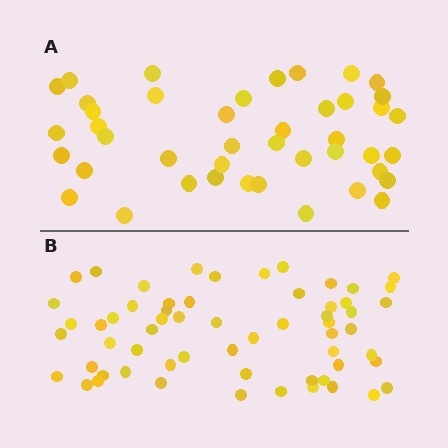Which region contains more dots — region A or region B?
Region B (the bottom region) has more dots.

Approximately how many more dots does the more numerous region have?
Region B has approximately 15 more dots than region A.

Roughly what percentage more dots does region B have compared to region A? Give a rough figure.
About 40% more.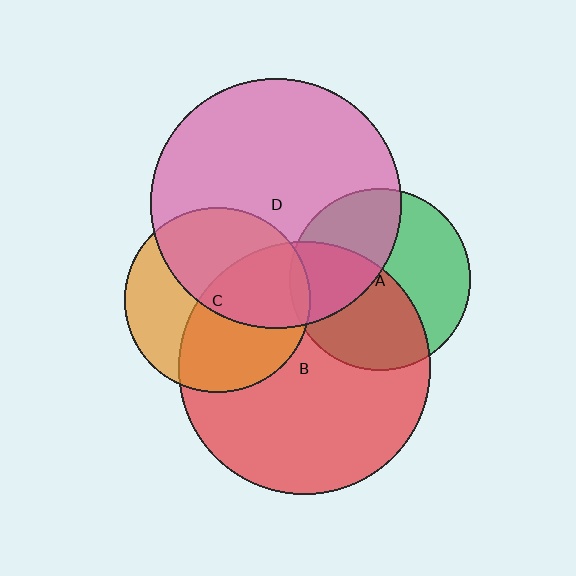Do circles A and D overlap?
Yes.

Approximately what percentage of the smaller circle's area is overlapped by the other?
Approximately 40%.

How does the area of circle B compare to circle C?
Approximately 1.8 times.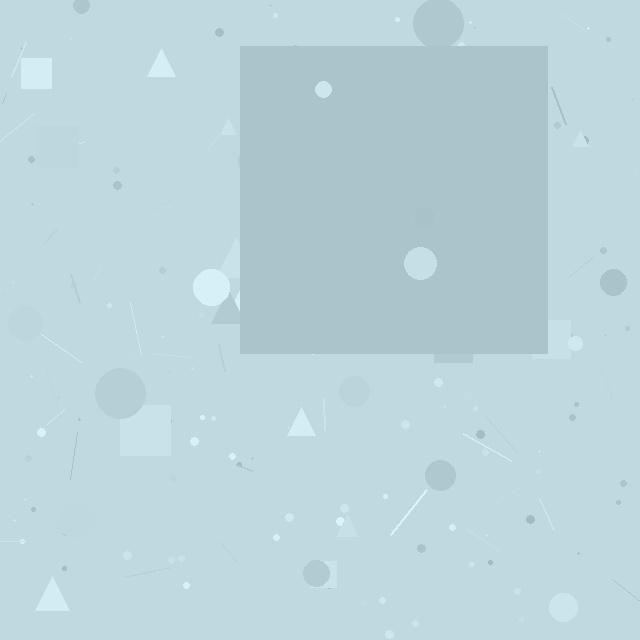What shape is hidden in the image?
A square is hidden in the image.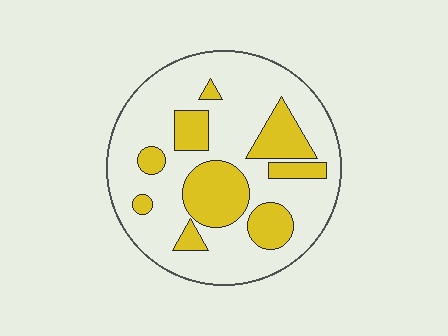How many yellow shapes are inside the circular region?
9.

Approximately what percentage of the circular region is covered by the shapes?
Approximately 30%.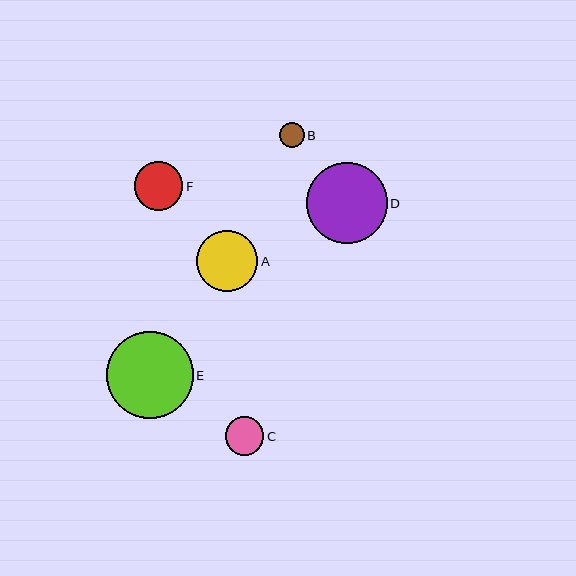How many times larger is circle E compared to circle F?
Circle E is approximately 1.8 times the size of circle F.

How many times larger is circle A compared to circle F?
Circle A is approximately 1.3 times the size of circle F.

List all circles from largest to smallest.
From largest to smallest: E, D, A, F, C, B.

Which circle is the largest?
Circle E is the largest with a size of approximately 87 pixels.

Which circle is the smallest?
Circle B is the smallest with a size of approximately 25 pixels.